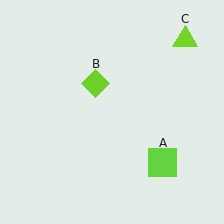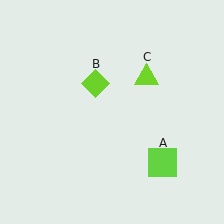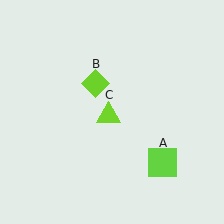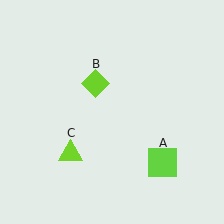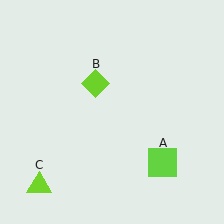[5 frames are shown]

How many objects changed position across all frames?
1 object changed position: lime triangle (object C).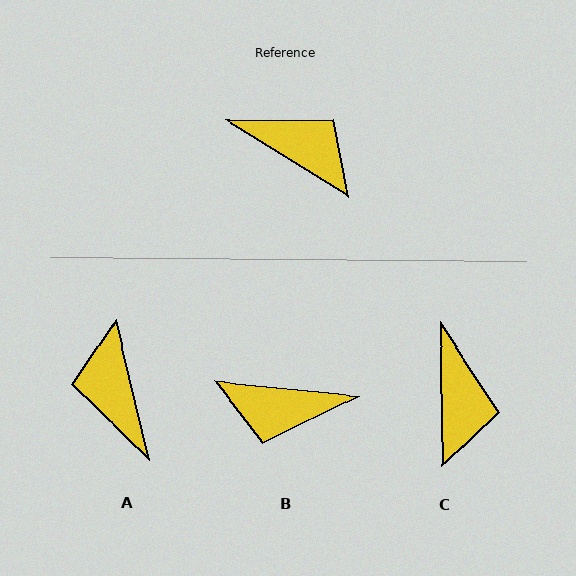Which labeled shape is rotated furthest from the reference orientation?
B, about 154 degrees away.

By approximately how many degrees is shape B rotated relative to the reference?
Approximately 154 degrees clockwise.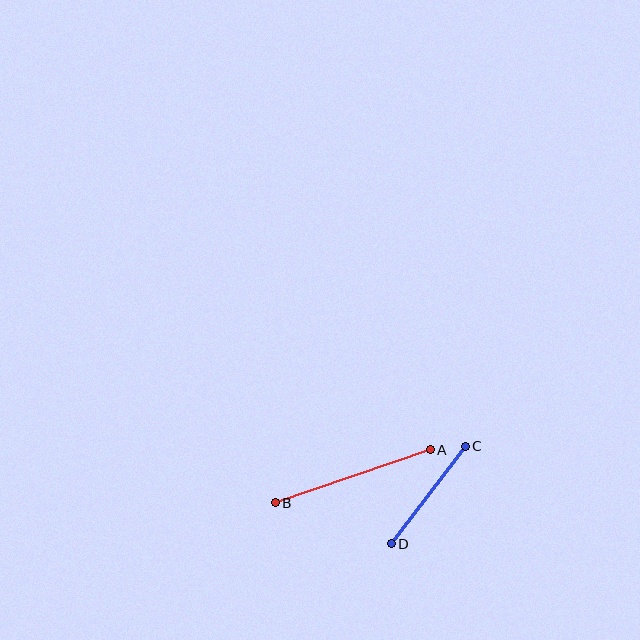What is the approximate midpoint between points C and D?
The midpoint is at approximately (428, 495) pixels.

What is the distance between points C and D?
The distance is approximately 123 pixels.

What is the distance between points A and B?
The distance is approximately 164 pixels.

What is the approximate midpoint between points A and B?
The midpoint is at approximately (353, 476) pixels.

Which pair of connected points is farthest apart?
Points A and B are farthest apart.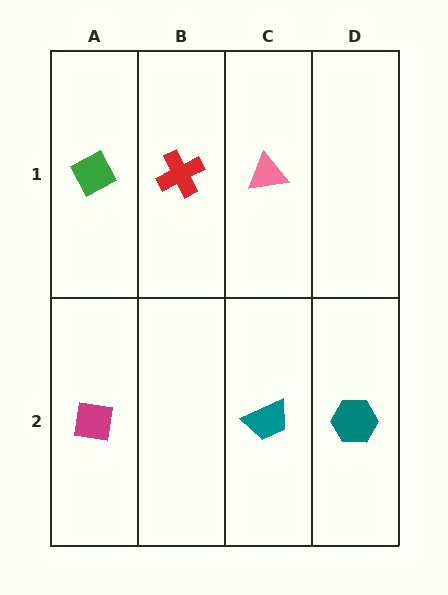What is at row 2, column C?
A teal trapezoid.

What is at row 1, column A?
A green diamond.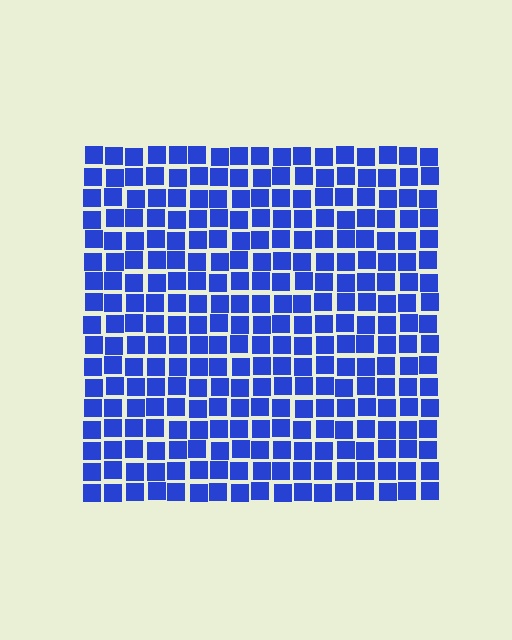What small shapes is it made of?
It is made of small squares.